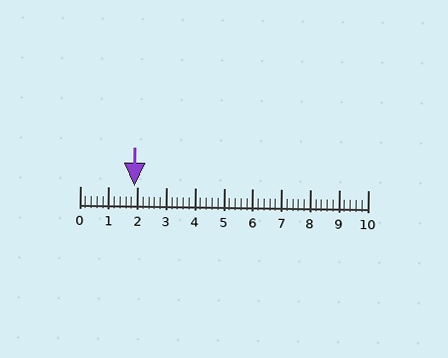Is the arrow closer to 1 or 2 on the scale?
The arrow is closer to 2.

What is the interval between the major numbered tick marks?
The major tick marks are spaced 1 units apart.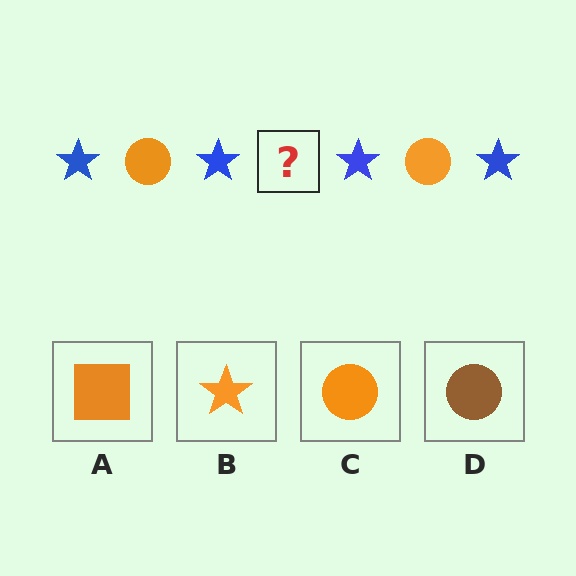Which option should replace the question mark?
Option C.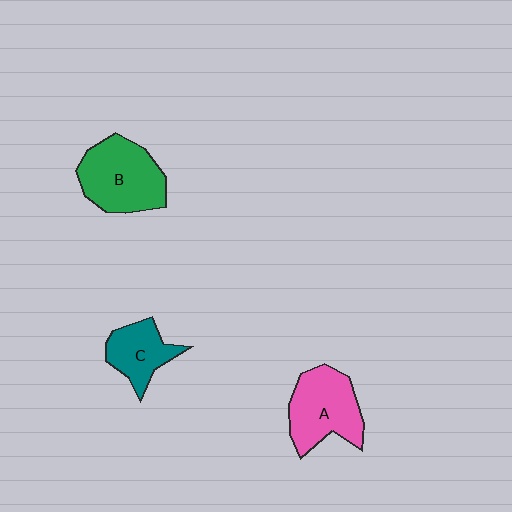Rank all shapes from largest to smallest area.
From largest to smallest: B (green), A (pink), C (teal).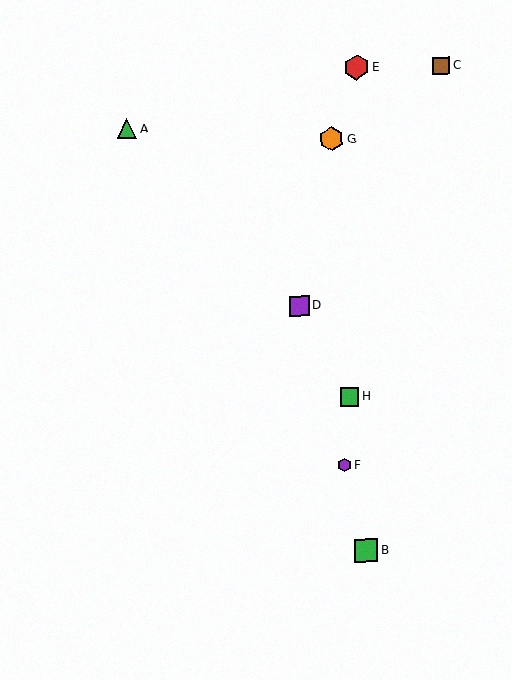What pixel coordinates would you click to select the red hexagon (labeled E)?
Click at (357, 67) to select the red hexagon E.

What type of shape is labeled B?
Shape B is a green square.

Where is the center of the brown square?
The center of the brown square is at (441, 65).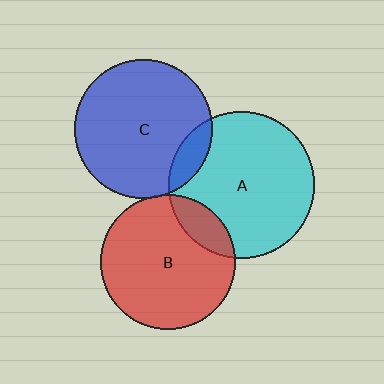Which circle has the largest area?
Circle A (cyan).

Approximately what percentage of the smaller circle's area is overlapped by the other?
Approximately 10%.